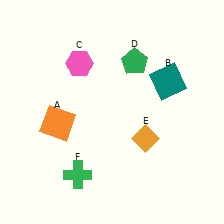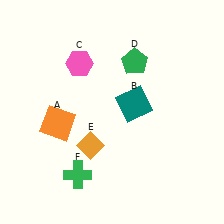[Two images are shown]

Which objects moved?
The objects that moved are: the teal square (B), the orange diamond (E).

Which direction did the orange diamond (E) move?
The orange diamond (E) moved left.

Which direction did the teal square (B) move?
The teal square (B) moved left.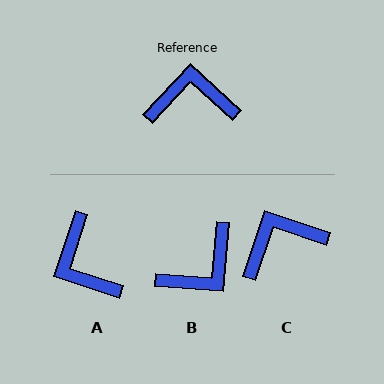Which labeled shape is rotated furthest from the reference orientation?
B, about 142 degrees away.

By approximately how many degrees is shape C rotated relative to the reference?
Approximately 24 degrees counter-clockwise.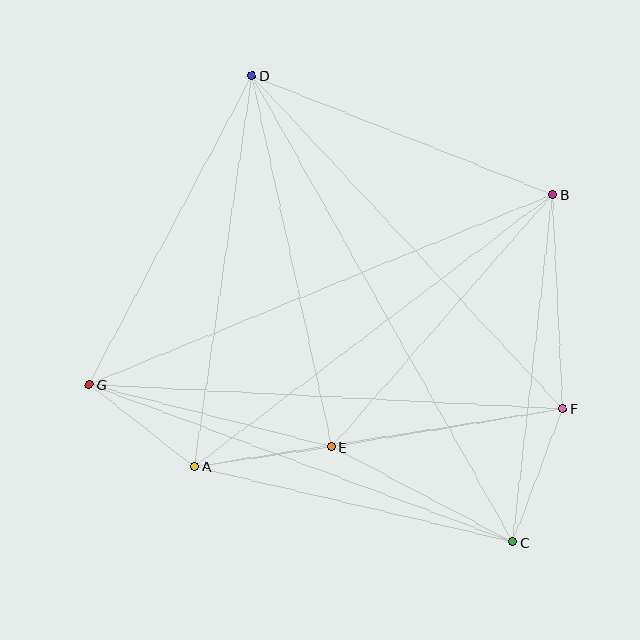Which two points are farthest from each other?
Points C and D are farthest from each other.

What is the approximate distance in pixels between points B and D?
The distance between B and D is approximately 323 pixels.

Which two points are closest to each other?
Points A and G are closest to each other.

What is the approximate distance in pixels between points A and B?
The distance between A and B is approximately 450 pixels.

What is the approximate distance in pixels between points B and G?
The distance between B and G is approximately 501 pixels.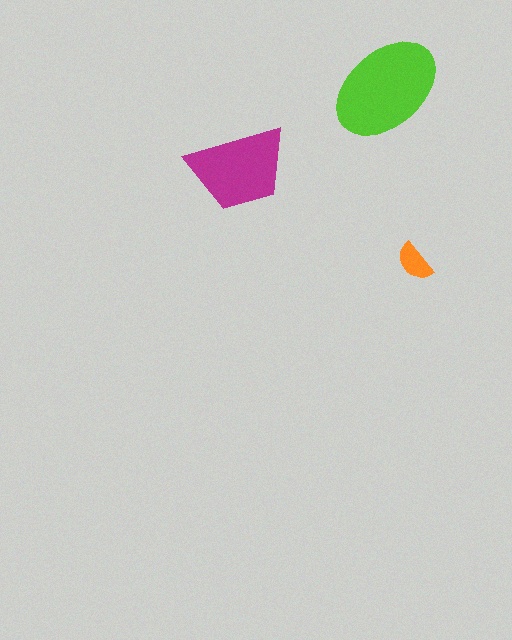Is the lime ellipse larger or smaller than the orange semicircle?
Larger.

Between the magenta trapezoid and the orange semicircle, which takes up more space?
The magenta trapezoid.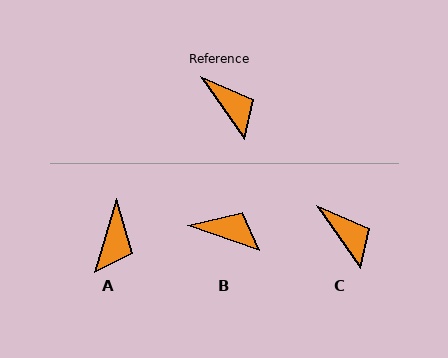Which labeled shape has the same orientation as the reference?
C.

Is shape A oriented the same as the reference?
No, it is off by about 52 degrees.